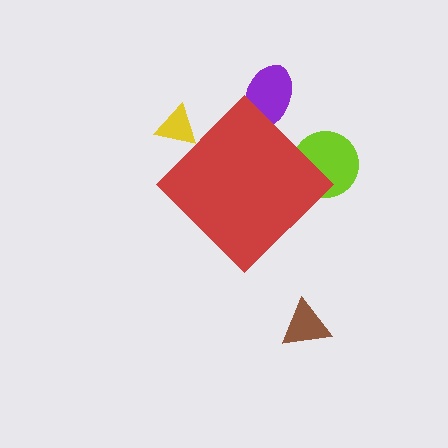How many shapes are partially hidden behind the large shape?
3 shapes are partially hidden.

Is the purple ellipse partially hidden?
Yes, the purple ellipse is partially hidden behind the red diamond.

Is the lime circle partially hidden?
Yes, the lime circle is partially hidden behind the red diamond.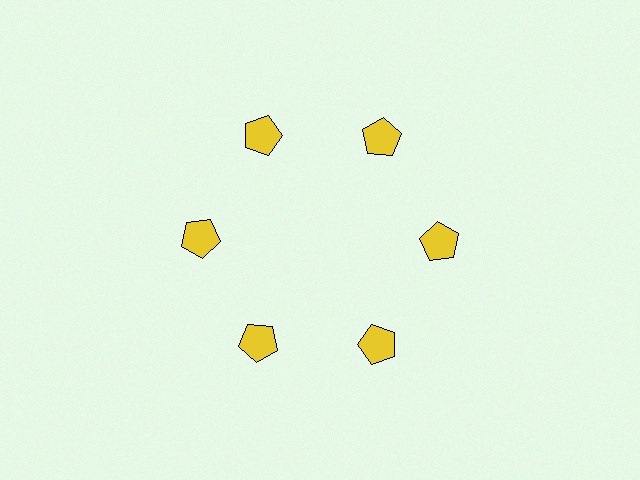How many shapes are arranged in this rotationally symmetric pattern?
There are 6 shapes, arranged in 6 groups of 1.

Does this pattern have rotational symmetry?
Yes, this pattern has 6-fold rotational symmetry. It looks the same after rotating 60 degrees around the center.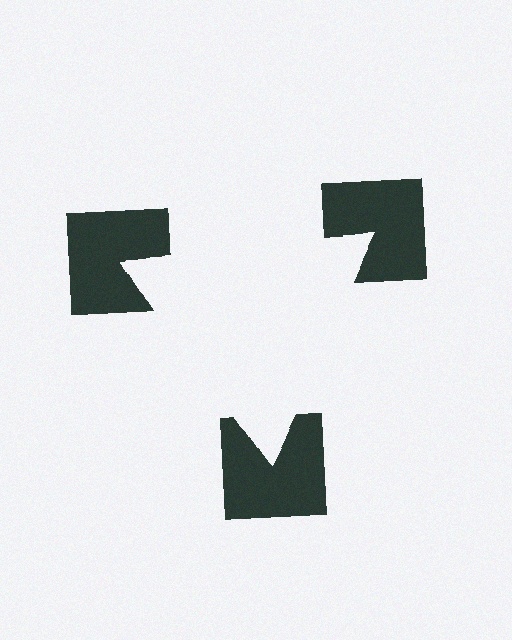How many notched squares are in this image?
There are 3 — one at each vertex of the illusory triangle.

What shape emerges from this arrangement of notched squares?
An illusory triangle — its edges are inferred from the aligned wedge cuts in the notched squares, not physically drawn.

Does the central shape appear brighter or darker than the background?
It typically appears slightly brighter than the background, even though no actual brightness change is drawn.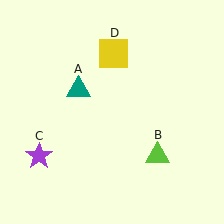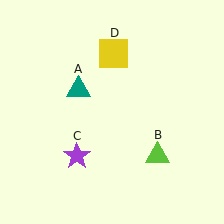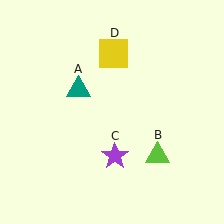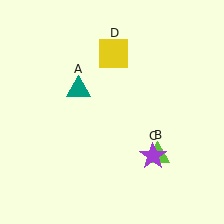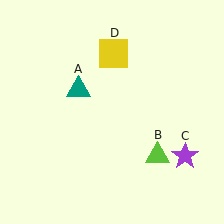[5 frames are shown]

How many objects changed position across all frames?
1 object changed position: purple star (object C).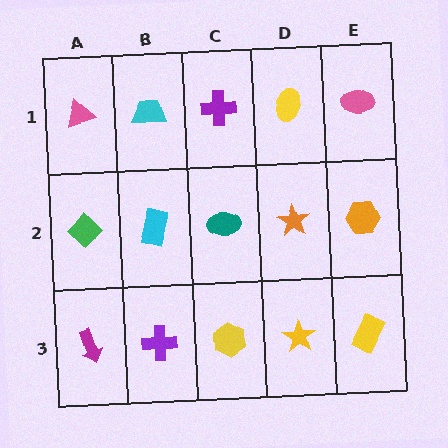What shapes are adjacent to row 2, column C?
A purple cross (row 1, column C), a yellow hexagon (row 3, column C), a cyan rectangle (row 2, column B), an orange star (row 2, column D).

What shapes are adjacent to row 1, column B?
A cyan rectangle (row 2, column B), a pink triangle (row 1, column A), a purple cross (row 1, column C).